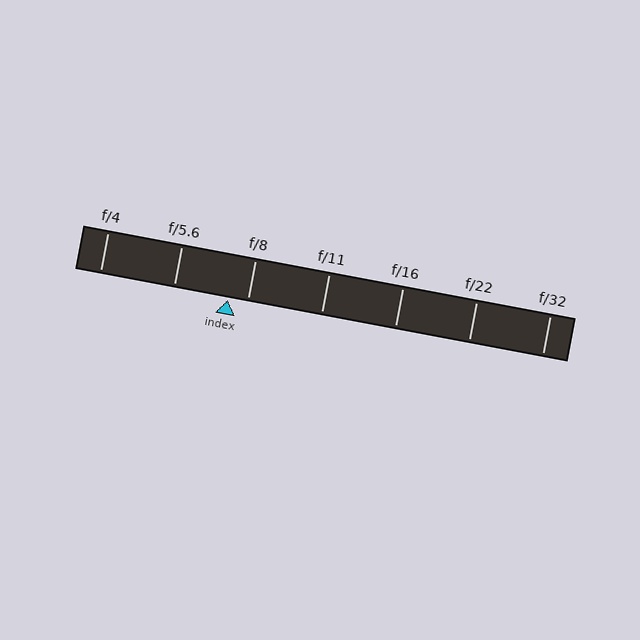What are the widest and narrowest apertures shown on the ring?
The widest aperture shown is f/4 and the narrowest is f/32.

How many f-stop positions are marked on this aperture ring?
There are 7 f-stop positions marked.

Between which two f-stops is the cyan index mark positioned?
The index mark is between f/5.6 and f/8.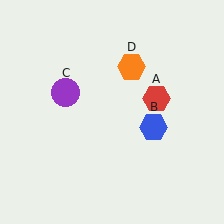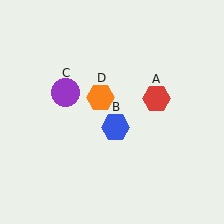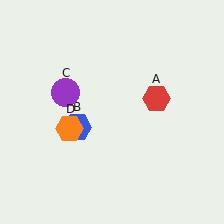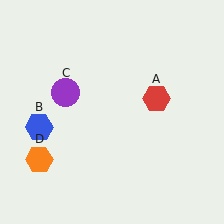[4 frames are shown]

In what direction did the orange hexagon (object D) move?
The orange hexagon (object D) moved down and to the left.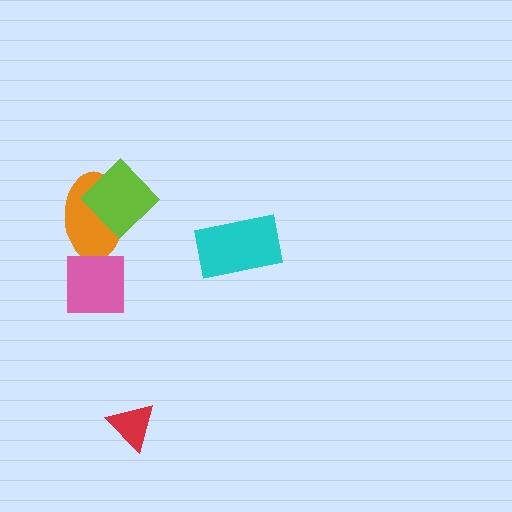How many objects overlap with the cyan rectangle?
0 objects overlap with the cyan rectangle.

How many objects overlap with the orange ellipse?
1 object overlaps with the orange ellipse.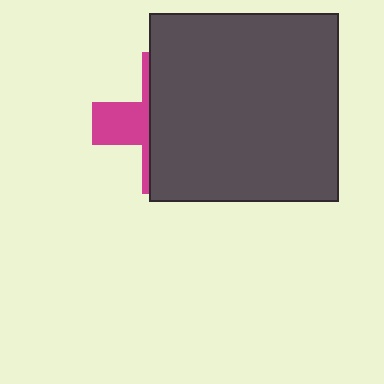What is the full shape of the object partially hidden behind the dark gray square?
The partially hidden object is a magenta cross.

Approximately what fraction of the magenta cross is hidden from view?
Roughly 68% of the magenta cross is hidden behind the dark gray square.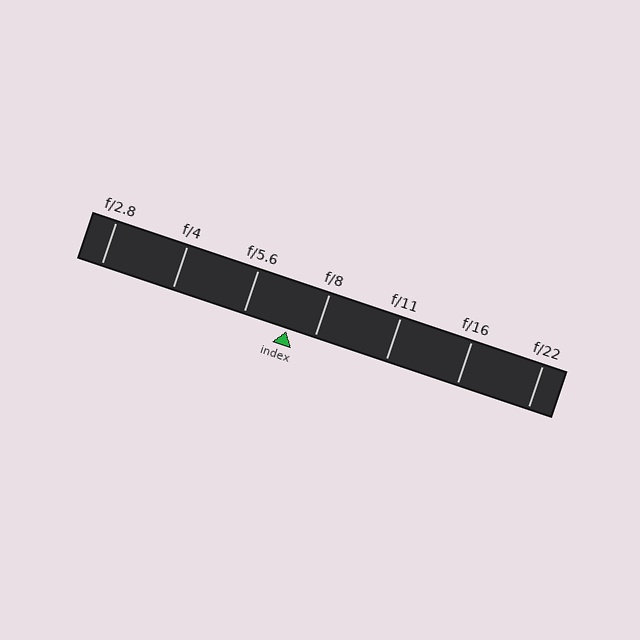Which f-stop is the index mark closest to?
The index mark is closest to f/8.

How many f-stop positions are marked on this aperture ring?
There are 7 f-stop positions marked.